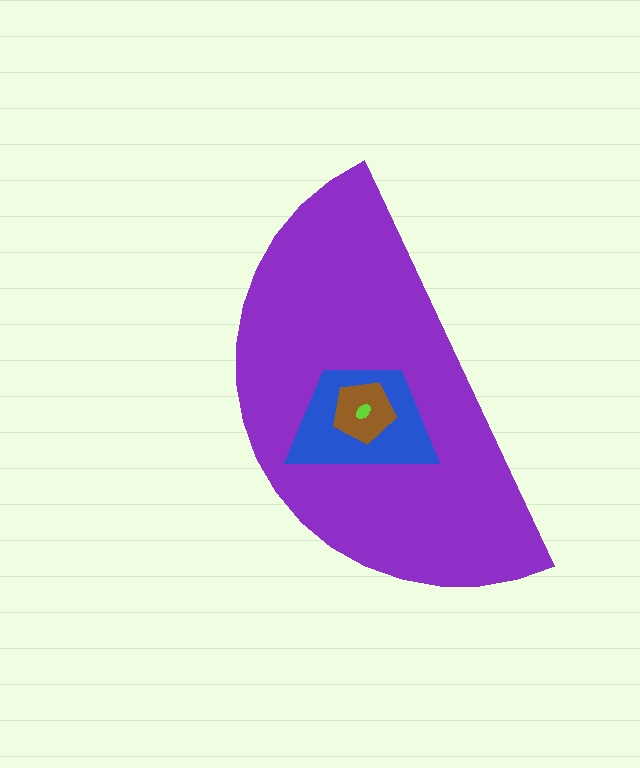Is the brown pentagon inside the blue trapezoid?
Yes.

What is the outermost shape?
The purple semicircle.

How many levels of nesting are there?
4.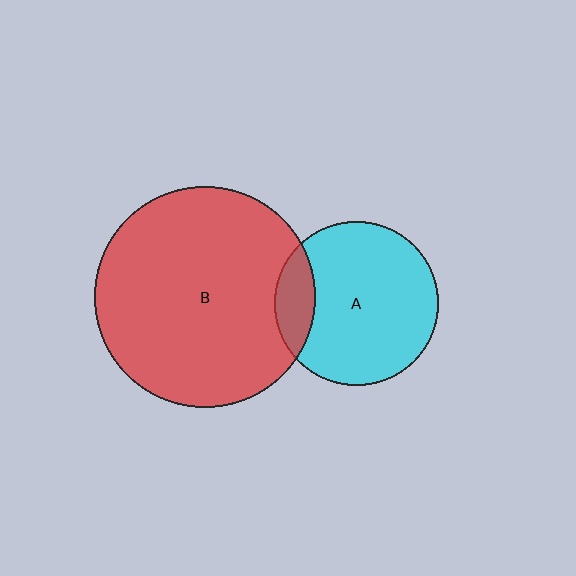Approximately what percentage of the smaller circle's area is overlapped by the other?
Approximately 15%.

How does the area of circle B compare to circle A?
Approximately 1.8 times.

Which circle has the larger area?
Circle B (red).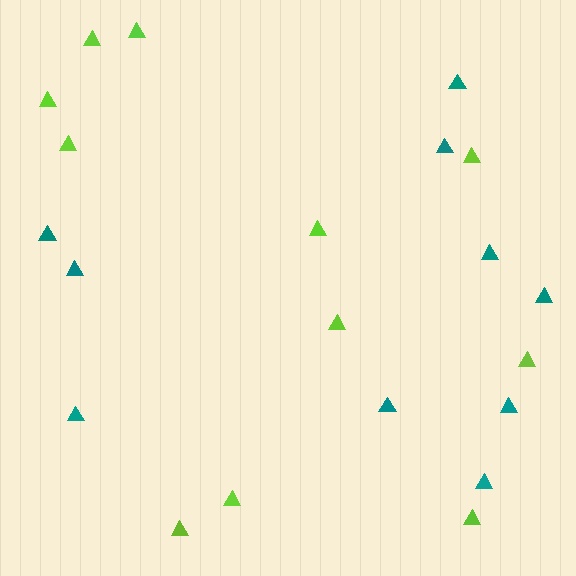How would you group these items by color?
There are 2 groups: one group of teal triangles (10) and one group of lime triangles (11).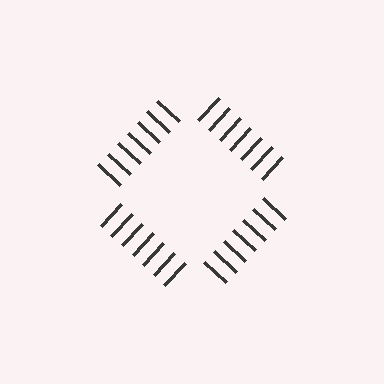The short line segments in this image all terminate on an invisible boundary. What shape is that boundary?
An illusory square — the line segments terminate on its edges but no continuous stroke is drawn.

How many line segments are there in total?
28 — 7 along each of the 4 edges.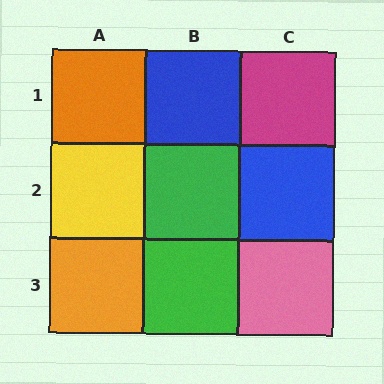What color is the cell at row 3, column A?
Orange.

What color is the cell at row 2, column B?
Green.